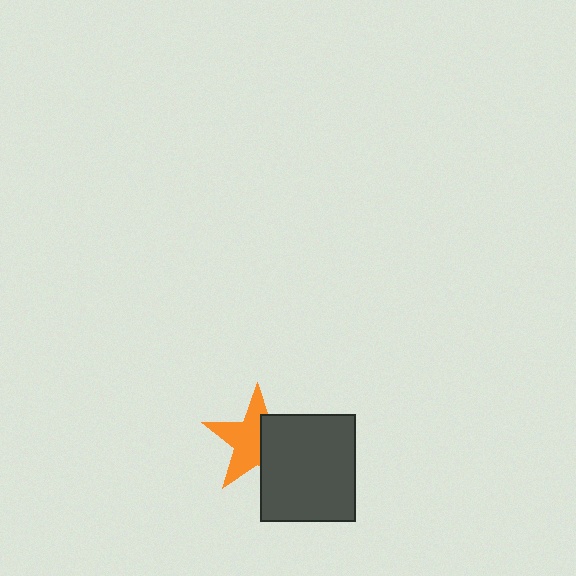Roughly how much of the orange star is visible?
About half of it is visible (roughly 57%).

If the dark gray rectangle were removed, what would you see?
You would see the complete orange star.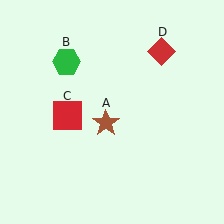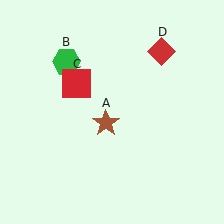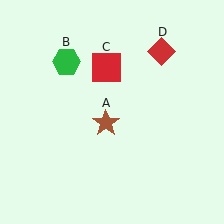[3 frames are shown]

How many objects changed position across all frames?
1 object changed position: red square (object C).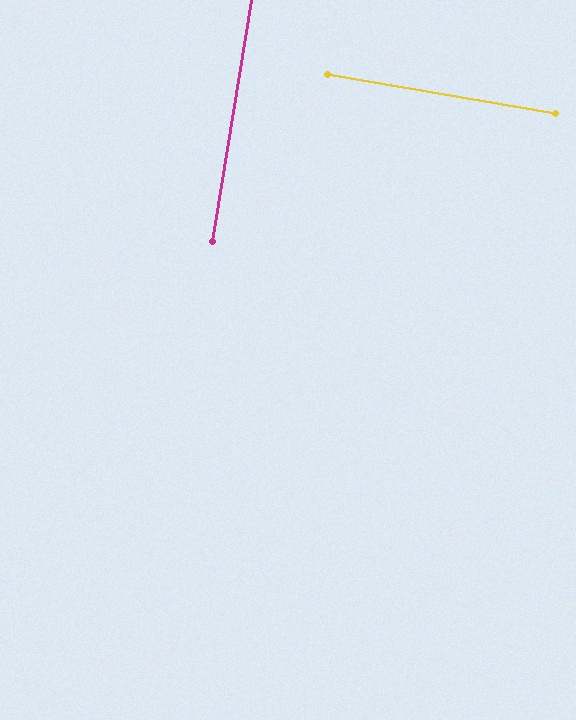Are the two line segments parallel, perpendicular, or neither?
Perpendicular — they meet at approximately 89°.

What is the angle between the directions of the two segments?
Approximately 89 degrees.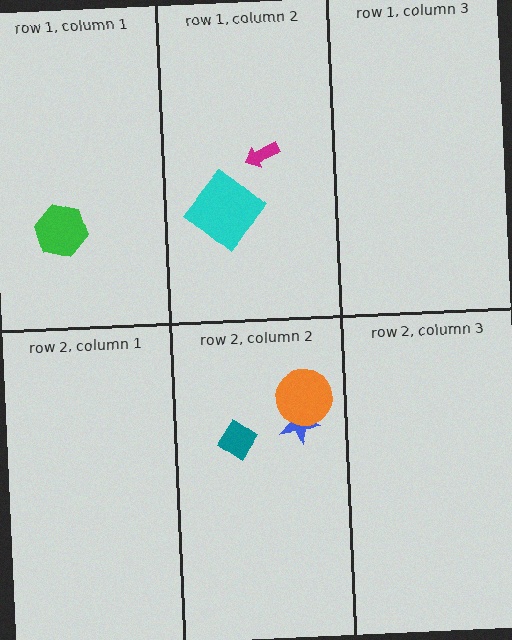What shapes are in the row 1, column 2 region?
The cyan diamond, the magenta arrow.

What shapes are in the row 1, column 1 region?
The green hexagon.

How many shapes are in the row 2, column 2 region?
3.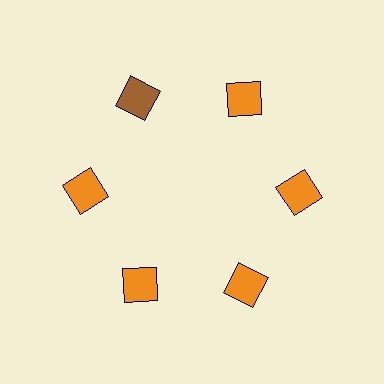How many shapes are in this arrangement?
There are 6 shapes arranged in a ring pattern.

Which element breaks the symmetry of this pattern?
The brown diamond at roughly the 11 o'clock position breaks the symmetry. All other shapes are orange diamonds.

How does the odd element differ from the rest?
It has a different color: brown instead of orange.